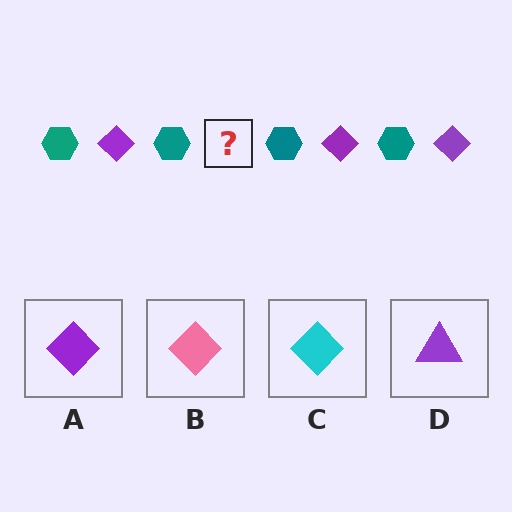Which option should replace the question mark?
Option A.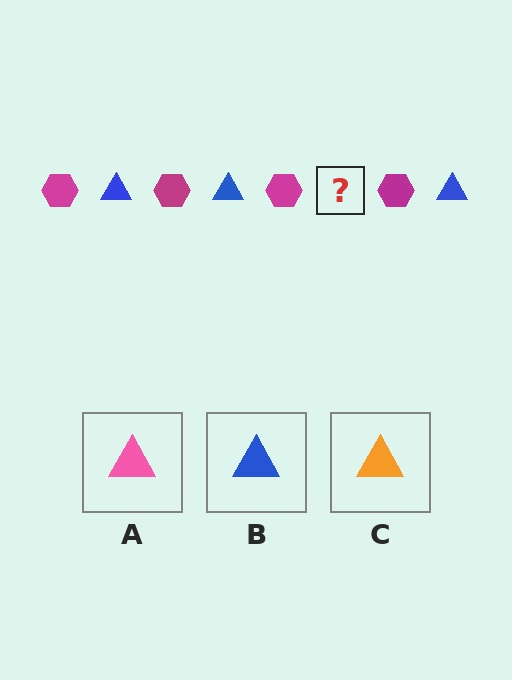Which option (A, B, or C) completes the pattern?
B.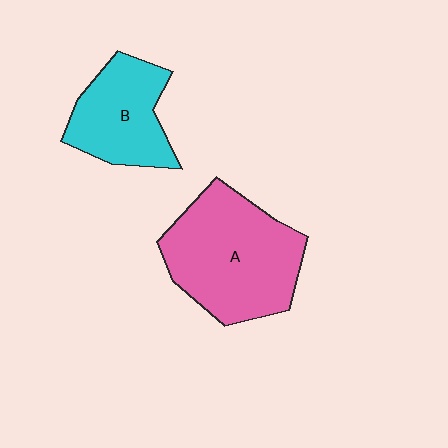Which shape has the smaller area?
Shape B (cyan).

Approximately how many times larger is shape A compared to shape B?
Approximately 1.6 times.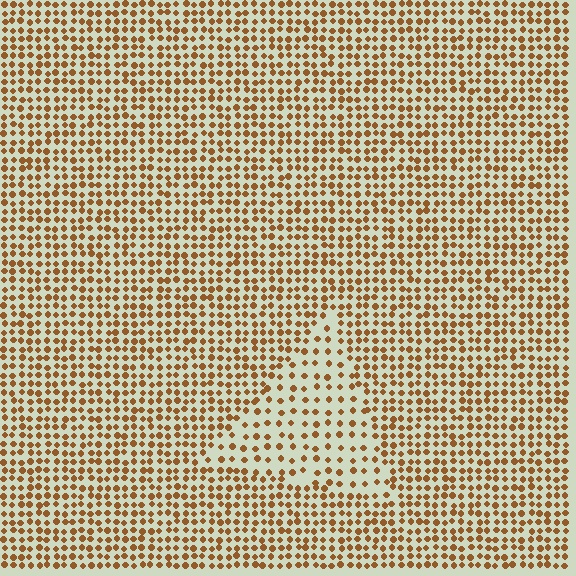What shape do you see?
I see a triangle.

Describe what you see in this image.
The image contains small brown elements arranged at two different densities. A triangle-shaped region is visible where the elements are less densely packed than the surrounding area.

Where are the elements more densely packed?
The elements are more densely packed outside the triangle boundary.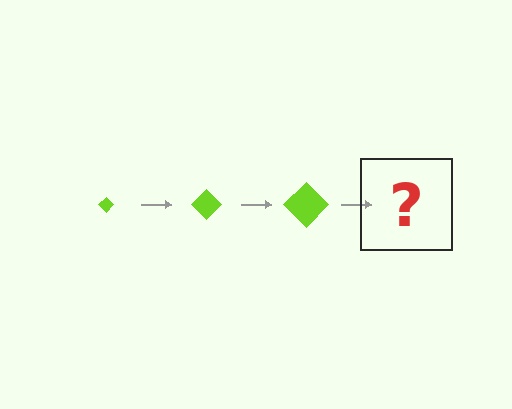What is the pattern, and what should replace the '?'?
The pattern is that the diamond gets progressively larger each step. The '?' should be a lime diamond, larger than the previous one.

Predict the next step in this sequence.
The next step is a lime diamond, larger than the previous one.